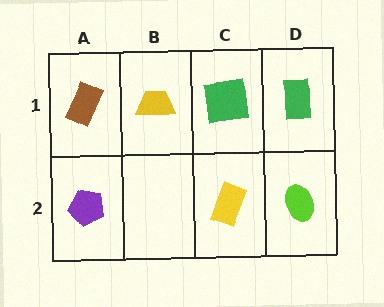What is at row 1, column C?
A green square.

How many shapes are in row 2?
3 shapes.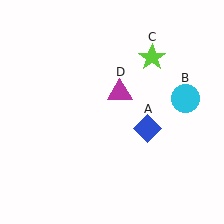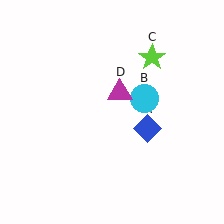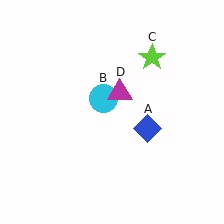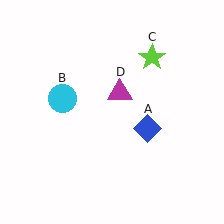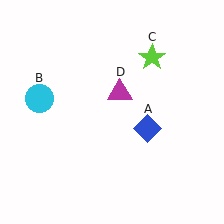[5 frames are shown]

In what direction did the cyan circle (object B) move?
The cyan circle (object B) moved left.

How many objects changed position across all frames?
1 object changed position: cyan circle (object B).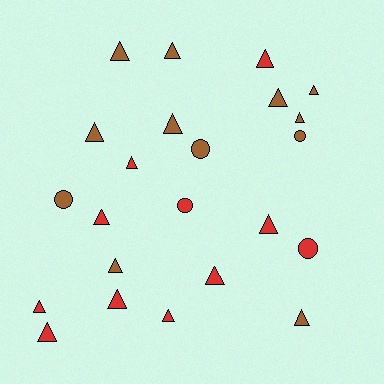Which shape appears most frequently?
Triangle, with 18 objects.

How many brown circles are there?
There are 3 brown circles.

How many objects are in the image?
There are 23 objects.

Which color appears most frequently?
Brown, with 12 objects.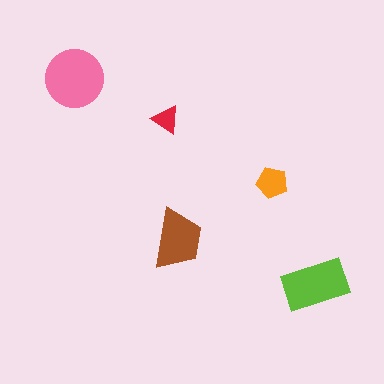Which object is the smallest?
The red triangle.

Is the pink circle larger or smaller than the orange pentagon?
Larger.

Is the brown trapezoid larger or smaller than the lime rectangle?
Smaller.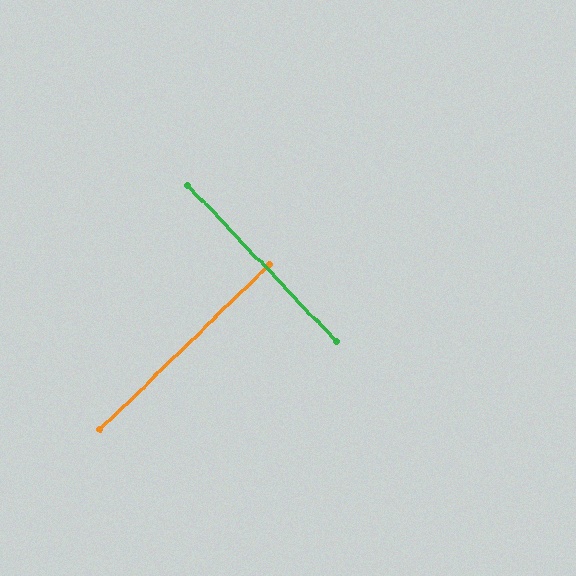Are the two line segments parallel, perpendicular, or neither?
Perpendicular — they meet at approximately 89°.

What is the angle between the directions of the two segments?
Approximately 89 degrees.